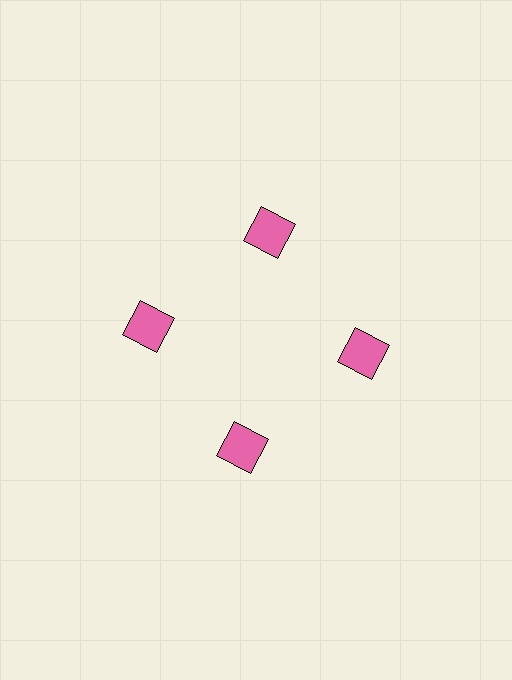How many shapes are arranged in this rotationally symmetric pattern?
There are 4 shapes, arranged in 4 groups of 1.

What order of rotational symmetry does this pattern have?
This pattern has 4-fold rotational symmetry.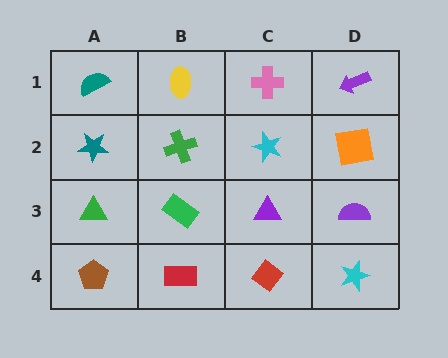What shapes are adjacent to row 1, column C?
A cyan star (row 2, column C), a yellow ellipse (row 1, column B), a purple arrow (row 1, column D).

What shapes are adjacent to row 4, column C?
A purple triangle (row 3, column C), a red rectangle (row 4, column B), a cyan star (row 4, column D).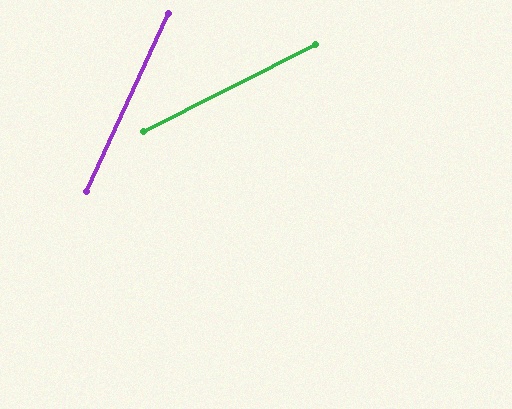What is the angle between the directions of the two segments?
Approximately 38 degrees.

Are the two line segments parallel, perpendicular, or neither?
Neither parallel nor perpendicular — they differ by about 38°.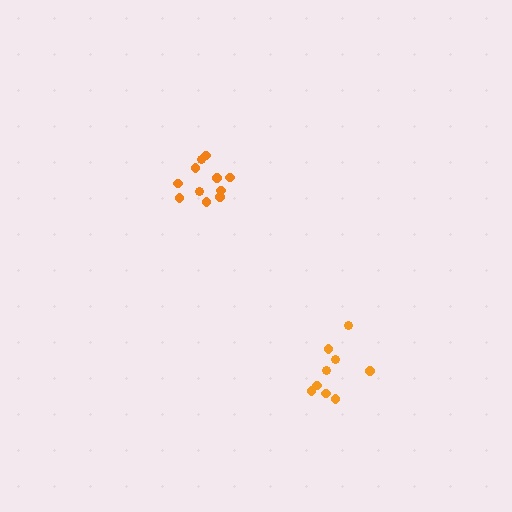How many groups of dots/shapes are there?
There are 2 groups.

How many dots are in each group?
Group 1: 11 dots, Group 2: 9 dots (20 total).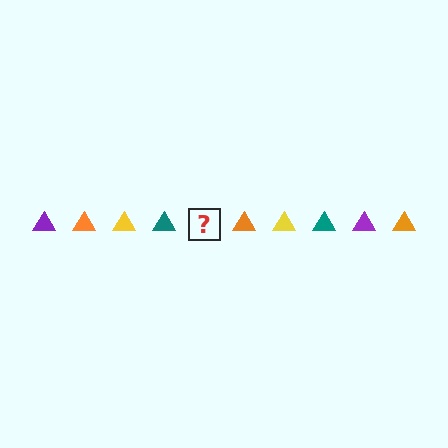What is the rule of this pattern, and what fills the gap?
The rule is that the pattern cycles through purple, orange, yellow, teal triangles. The gap should be filled with a purple triangle.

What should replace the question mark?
The question mark should be replaced with a purple triangle.